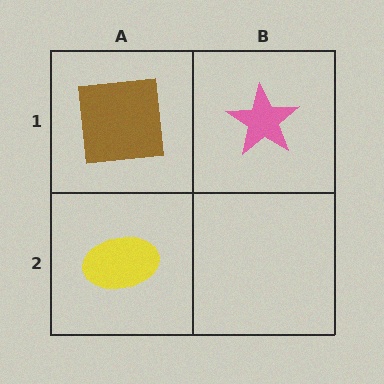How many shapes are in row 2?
1 shape.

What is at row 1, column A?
A brown square.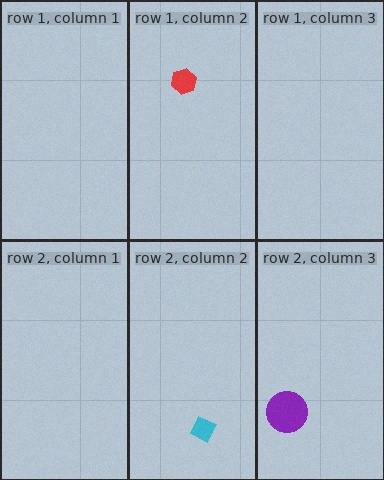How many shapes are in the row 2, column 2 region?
1.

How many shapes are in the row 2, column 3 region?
1.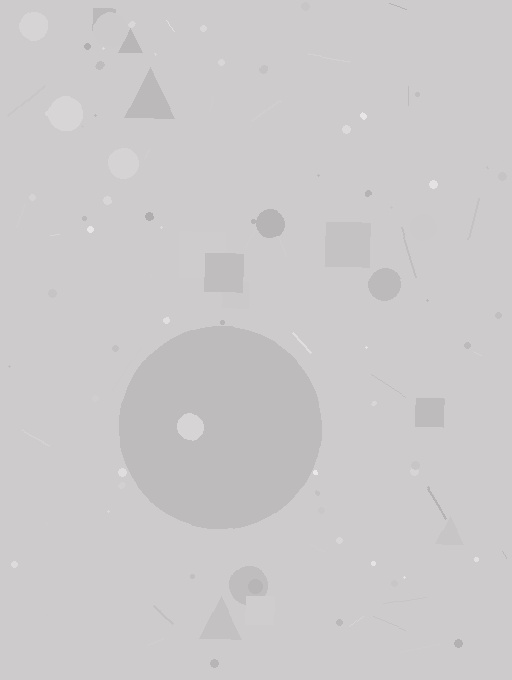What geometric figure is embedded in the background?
A circle is embedded in the background.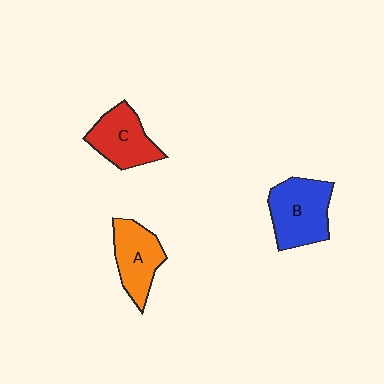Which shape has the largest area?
Shape B (blue).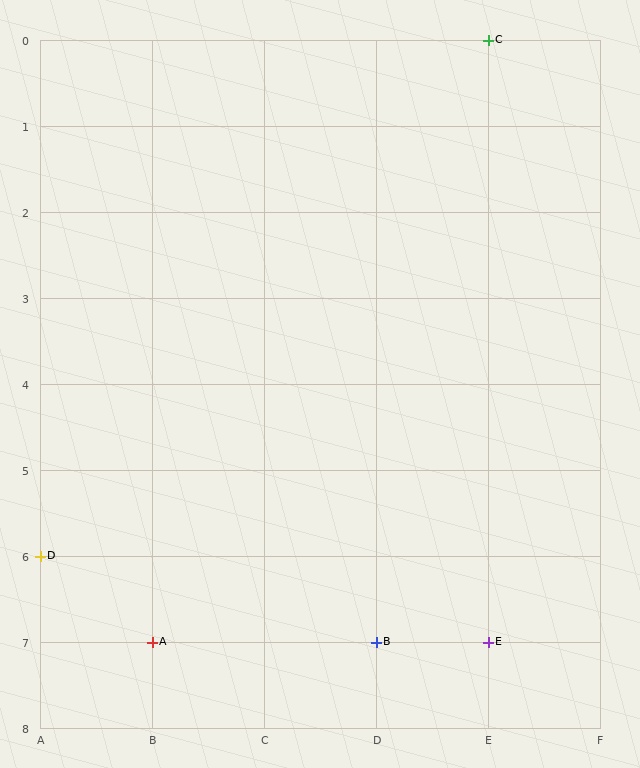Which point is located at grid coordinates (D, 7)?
Point B is at (D, 7).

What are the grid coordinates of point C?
Point C is at grid coordinates (E, 0).